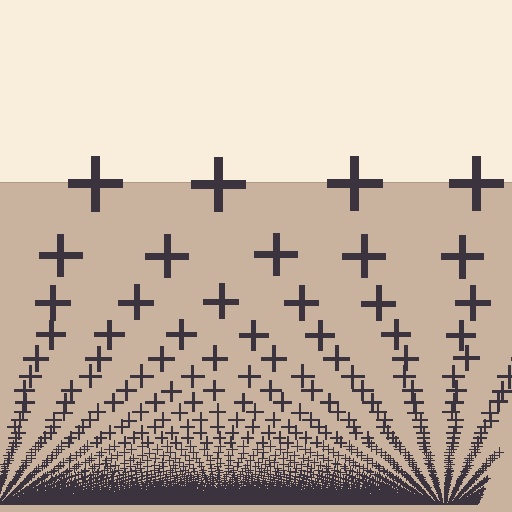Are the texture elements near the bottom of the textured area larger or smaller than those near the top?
Smaller. The gradient is inverted — elements near the bottom are smaller and denser.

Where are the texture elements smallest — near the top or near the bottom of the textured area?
Near the bottom.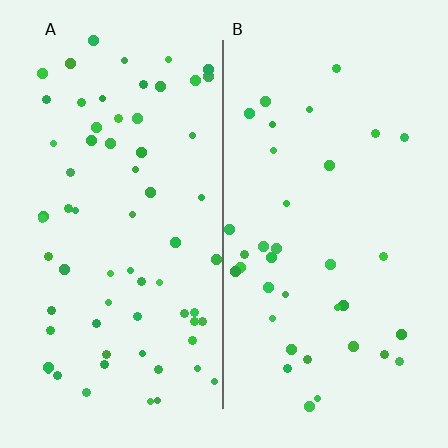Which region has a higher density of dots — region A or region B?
A (the left).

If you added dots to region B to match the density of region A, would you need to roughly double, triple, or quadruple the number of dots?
Approximately double.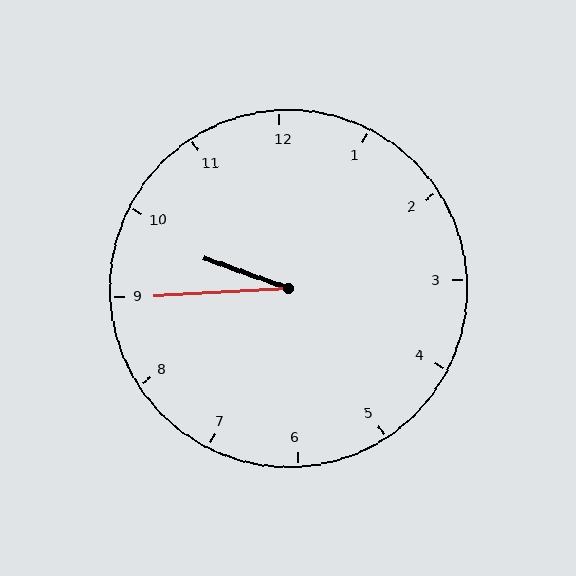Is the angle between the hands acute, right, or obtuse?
It is acute.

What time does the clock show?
9:45.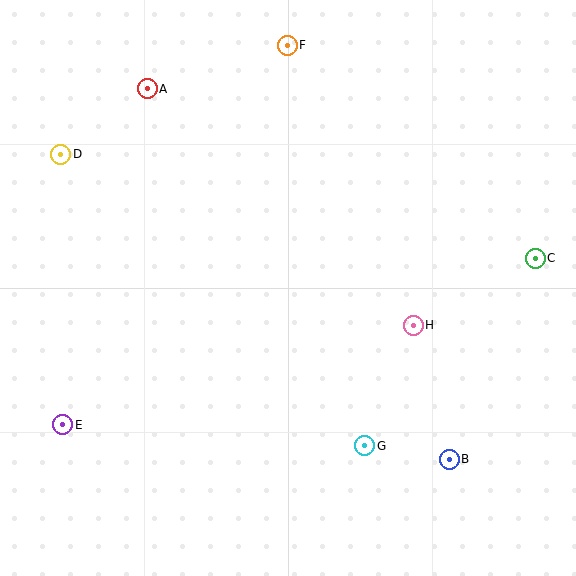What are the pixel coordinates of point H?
Point H is at (413, 325).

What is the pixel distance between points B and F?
The distance between B and F is 445 pixels.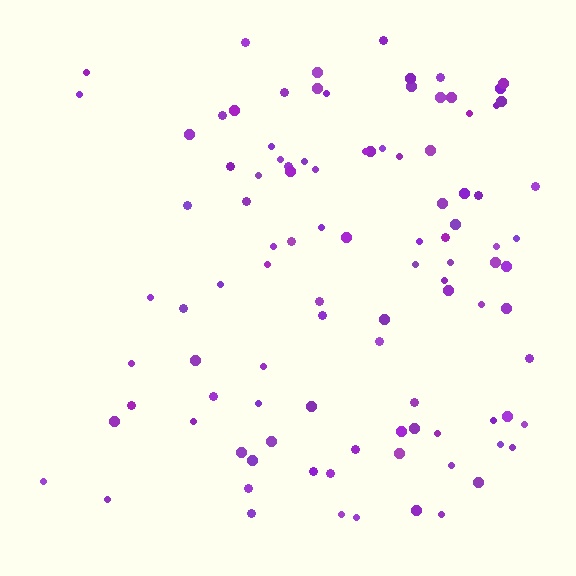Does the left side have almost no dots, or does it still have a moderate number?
Still a moderate number, just noticeably fewer than the right.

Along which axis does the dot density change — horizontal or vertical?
Horizontal.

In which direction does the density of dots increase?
From left to right, with the right side densest.